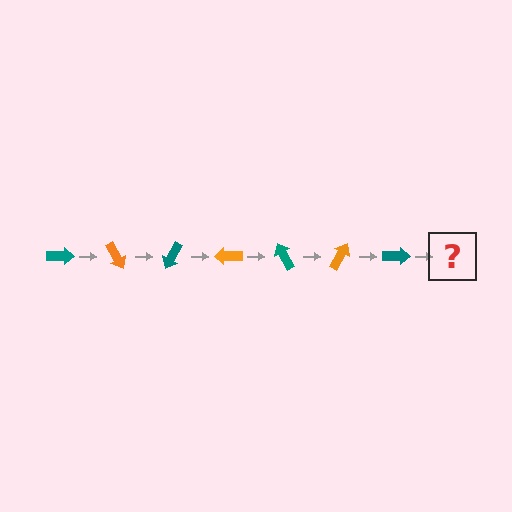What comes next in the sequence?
The next element should be an orange arrow, rotated 420 degrees from the start.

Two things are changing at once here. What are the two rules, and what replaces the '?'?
The two rules are that it rotates 60 degrees each step and the color cycles through teal and orange. The '?' should be an orange arrow, rotated 420 degrees from the start.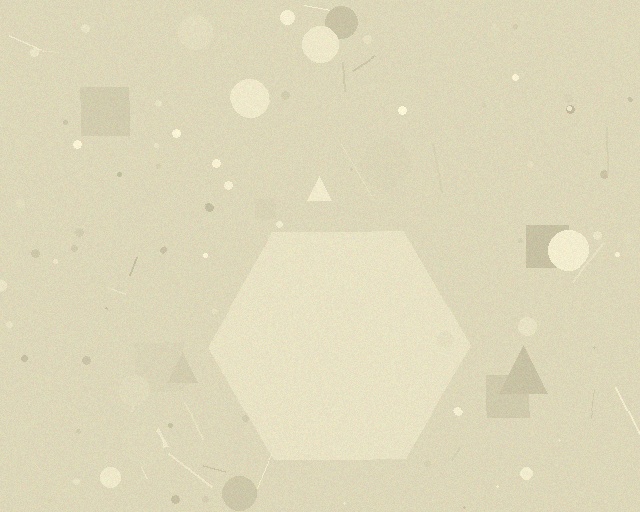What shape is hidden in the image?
A hexagon is hidden in the image.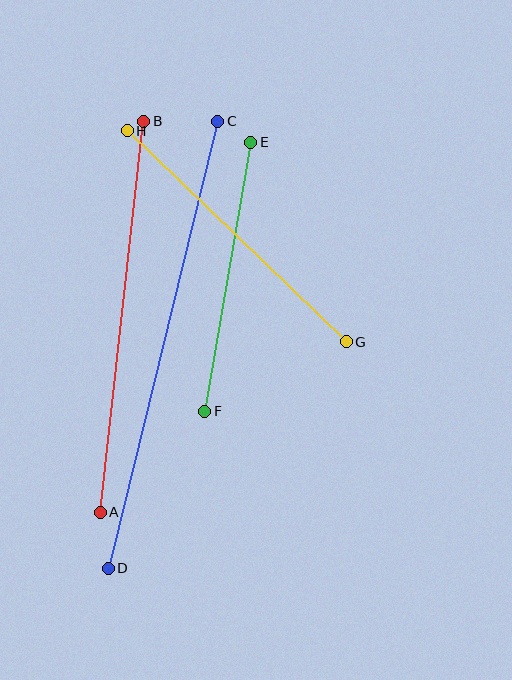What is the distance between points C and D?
The distance is approximately 460 pixels.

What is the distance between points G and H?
The distance is approximately 304 pixels.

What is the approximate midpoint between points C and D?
The midpoint is at approximately (163, 345) pixels.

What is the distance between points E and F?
The distance is approximately 273 pixels.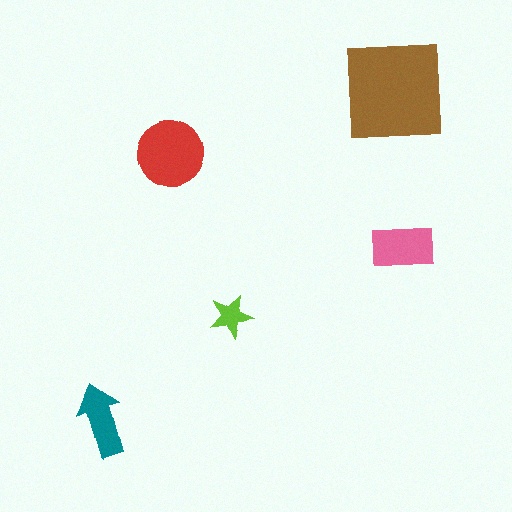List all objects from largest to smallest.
The brown square, the red circle, the pink rectangle, the teal arrow, the lime star.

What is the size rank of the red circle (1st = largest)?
2nd.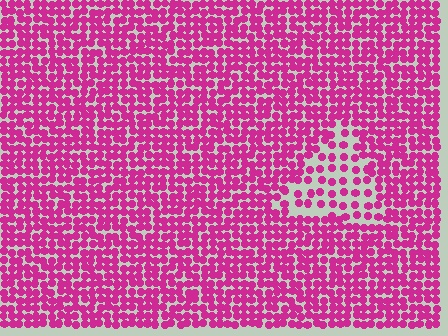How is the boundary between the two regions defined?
The boundary is defined by a change in element density (approximately 2.1x ratio). All elements are the same color, size, and shape.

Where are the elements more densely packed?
The elements are more densely packed outside the triangle boundary.